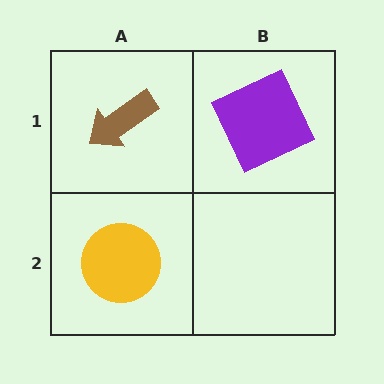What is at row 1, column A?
A brown arrow.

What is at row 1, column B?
A purple square.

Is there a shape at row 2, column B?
No, that cell is empty.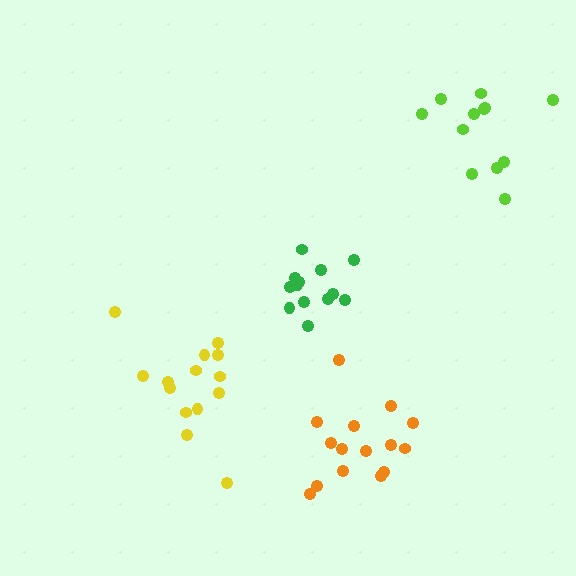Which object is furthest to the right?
The lime cluster is rightmost.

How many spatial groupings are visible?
There are 4 spatial groupings.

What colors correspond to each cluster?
The clusters are colored: orange, lime, yellow, green.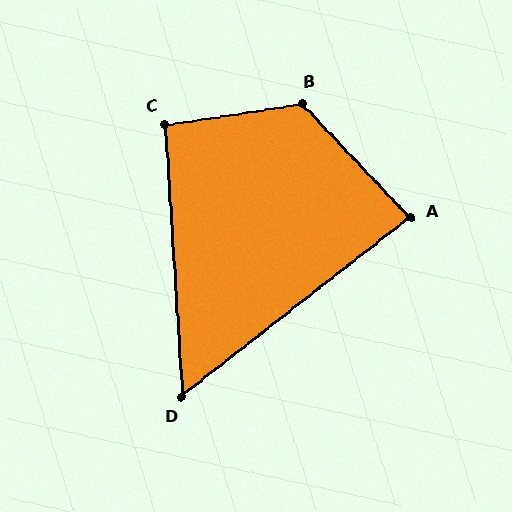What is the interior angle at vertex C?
Approximately 95 degrees (obtuse).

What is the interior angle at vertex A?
Approximately 85 degrees (acute).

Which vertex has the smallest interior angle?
D, at approximately 55 degrees.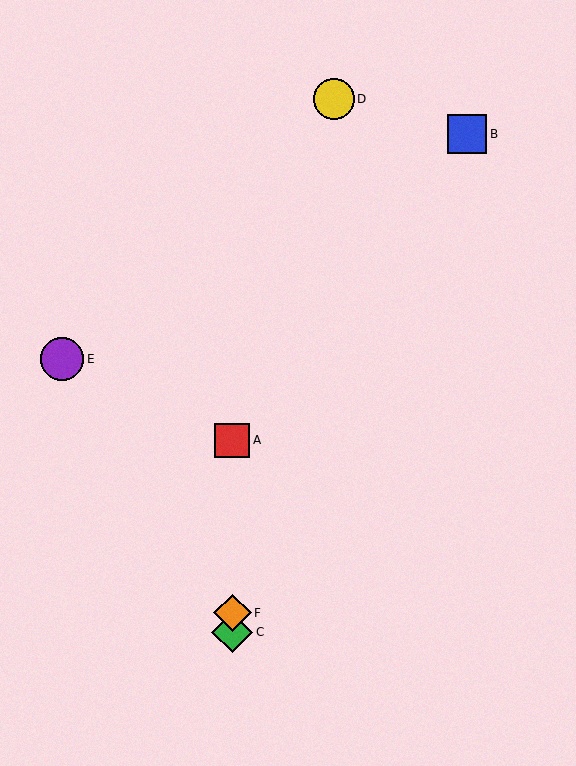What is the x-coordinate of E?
Object E is at x≈62.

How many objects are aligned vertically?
3 objects (A, C, F) are aligned vertically.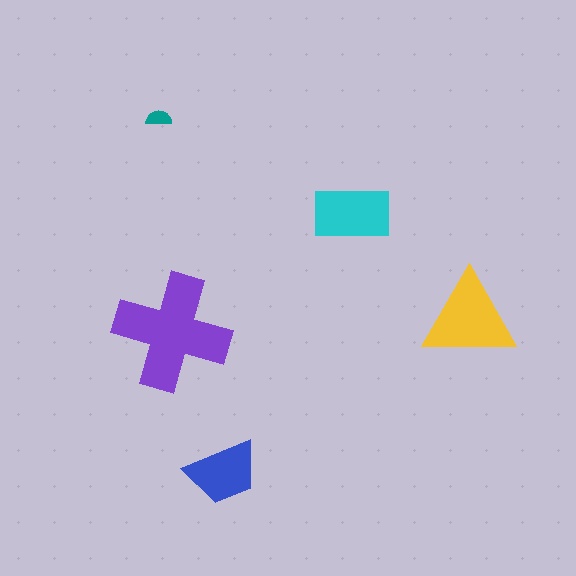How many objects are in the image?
There are 5 objects in the image.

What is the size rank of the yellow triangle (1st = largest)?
2nd.